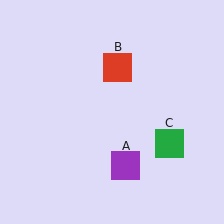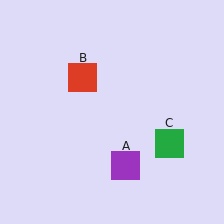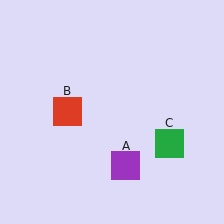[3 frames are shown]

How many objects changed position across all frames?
1 object changed position: red square (object B).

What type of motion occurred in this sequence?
The red square (object B) rotated counterclockwise around the center of the scene.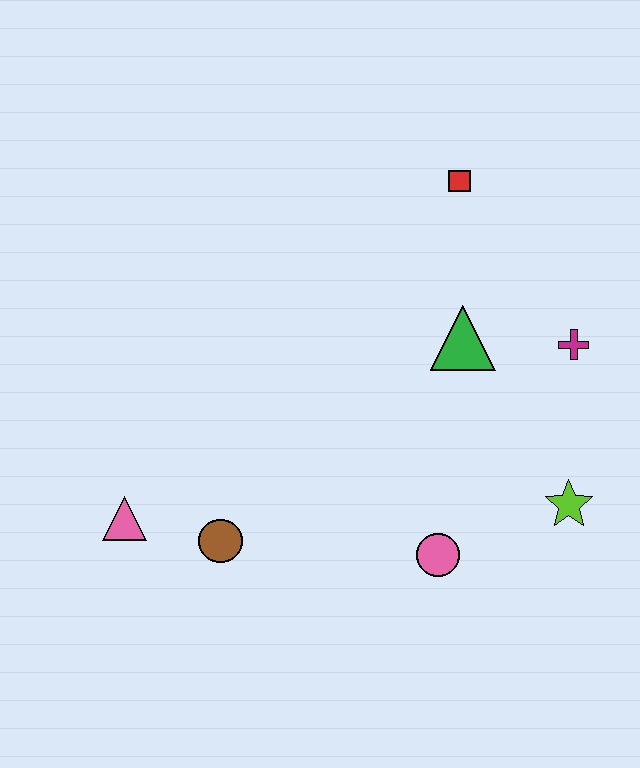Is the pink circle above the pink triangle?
No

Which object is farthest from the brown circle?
The red square is farthest from the brown circle.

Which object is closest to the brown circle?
The pink triangle is closest to the brown circle.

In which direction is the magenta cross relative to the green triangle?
The magenta cross is to the right of the green triangle.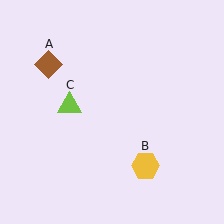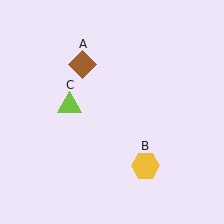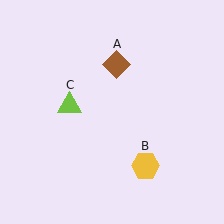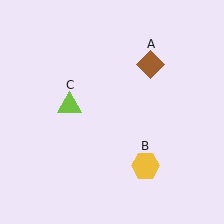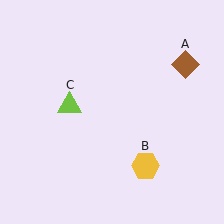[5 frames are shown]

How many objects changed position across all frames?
1 object changed position: brown diamond (object A).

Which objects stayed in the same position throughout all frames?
Yellow hexagon (object B) and lime triangle (object C) remained stationary.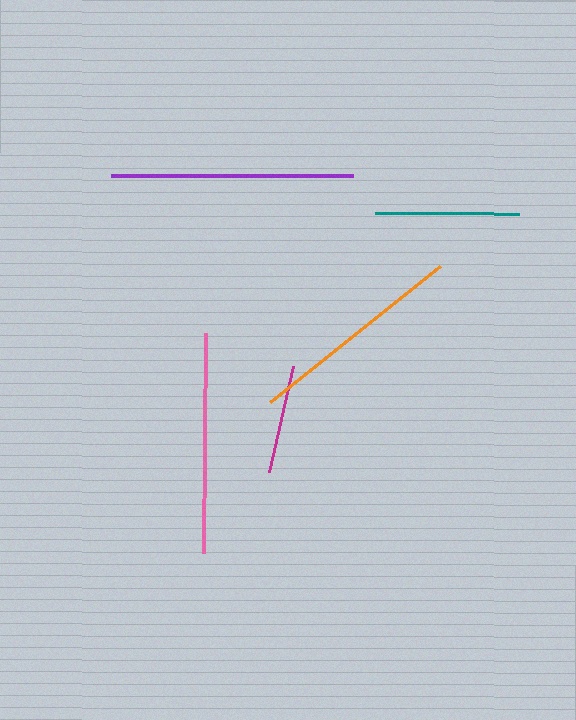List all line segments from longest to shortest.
From longest to shortest: purple, pink, orange, teal, magenta.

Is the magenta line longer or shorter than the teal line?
The teal line is longer than the magenta line.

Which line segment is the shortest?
The magenta line is the shortest at approximately 109 pixels.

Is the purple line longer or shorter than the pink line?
The purple line is longer than the pink line.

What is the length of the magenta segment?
The magenta segment is approximately 109 pixels long.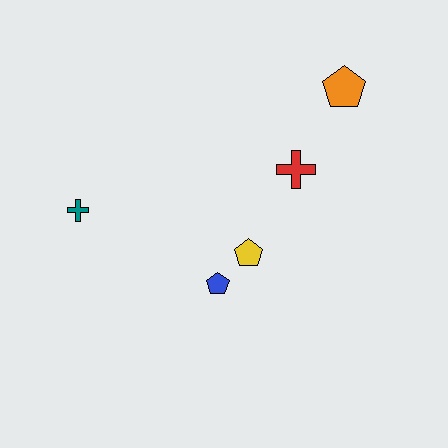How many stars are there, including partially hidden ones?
There are no stars.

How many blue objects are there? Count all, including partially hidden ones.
There is 1 blue object.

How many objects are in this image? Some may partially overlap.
There are 5 objects.